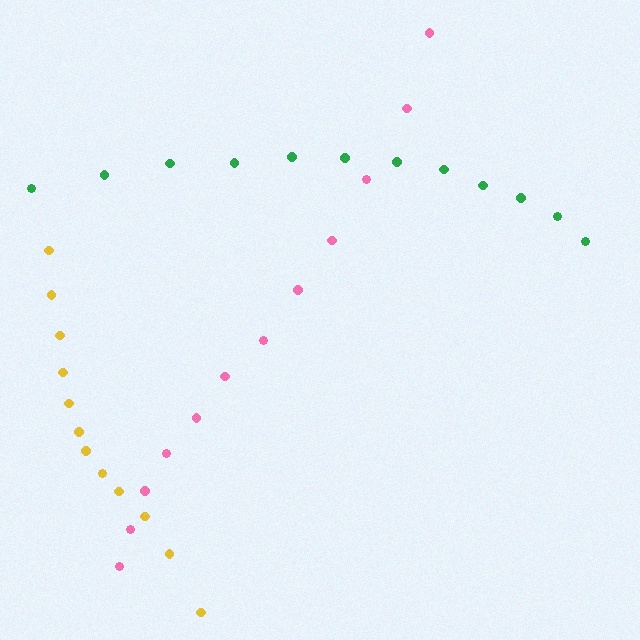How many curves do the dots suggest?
There are 3 distinct paths.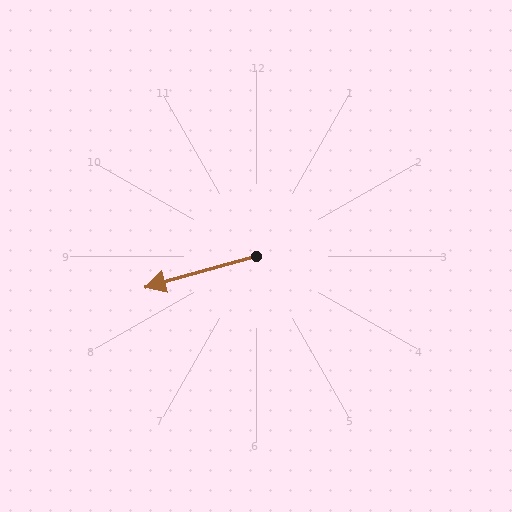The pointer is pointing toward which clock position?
Roughly 8 o'clock.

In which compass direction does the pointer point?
West.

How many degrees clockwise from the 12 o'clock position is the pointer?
Approximately 254 degrees.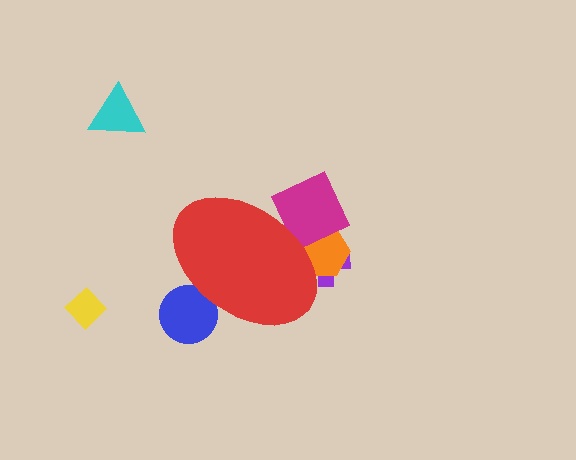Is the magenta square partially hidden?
Yes, the magenta square is partially hidden behind the red ellipse.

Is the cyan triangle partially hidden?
No, the cyan triangle is fully visible.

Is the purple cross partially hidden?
Yes, the purple cross is partially hidden behind the red ellipse.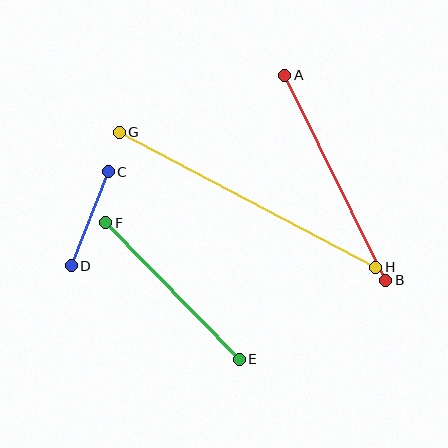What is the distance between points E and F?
The distance is approximately 191 pixels.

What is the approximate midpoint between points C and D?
The midpoint is at approximately (90, 219) pixels.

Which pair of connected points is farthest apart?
Points G and H are farthest apart.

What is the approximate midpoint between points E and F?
The midpoint is at approximately (173, 291) pixels.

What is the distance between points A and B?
The distance is approximately 229 pixels.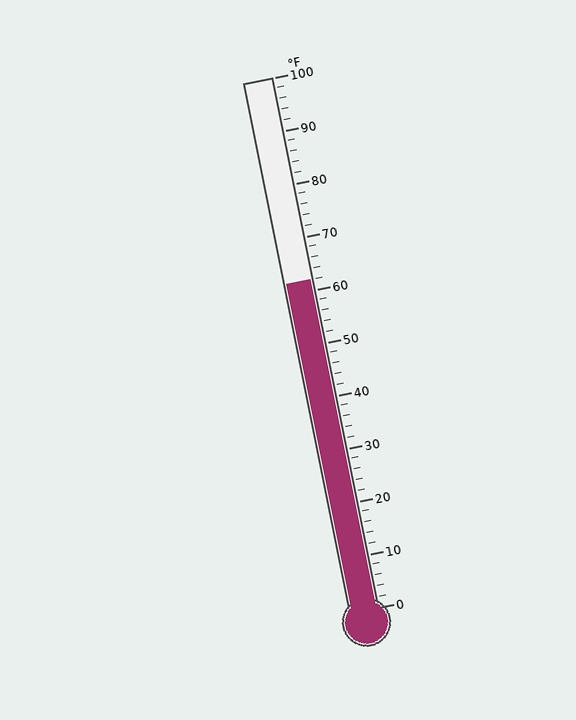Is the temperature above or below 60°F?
The temperature is above 60°F.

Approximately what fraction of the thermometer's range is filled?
The thermometer is filled to approximately 60% of its range.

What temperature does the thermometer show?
The thermometer shows approximately 62°F.